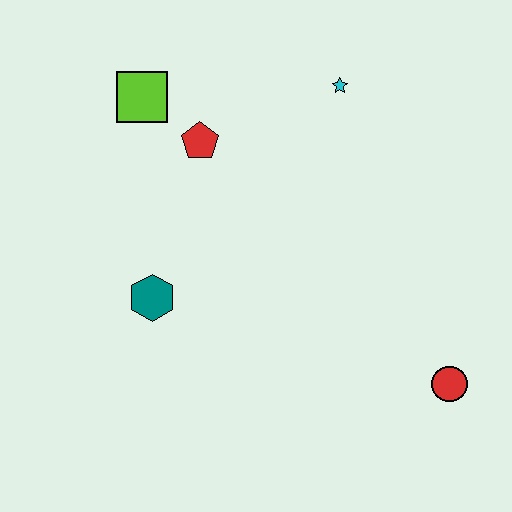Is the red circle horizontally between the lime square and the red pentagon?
No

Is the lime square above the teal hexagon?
Yes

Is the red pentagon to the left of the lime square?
No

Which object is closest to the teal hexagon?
The red pentagon is closest to the teal hexagon.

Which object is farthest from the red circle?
The lime square is farthest from the red circle.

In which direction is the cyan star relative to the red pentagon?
The cyan star is to the right of the red pentagon.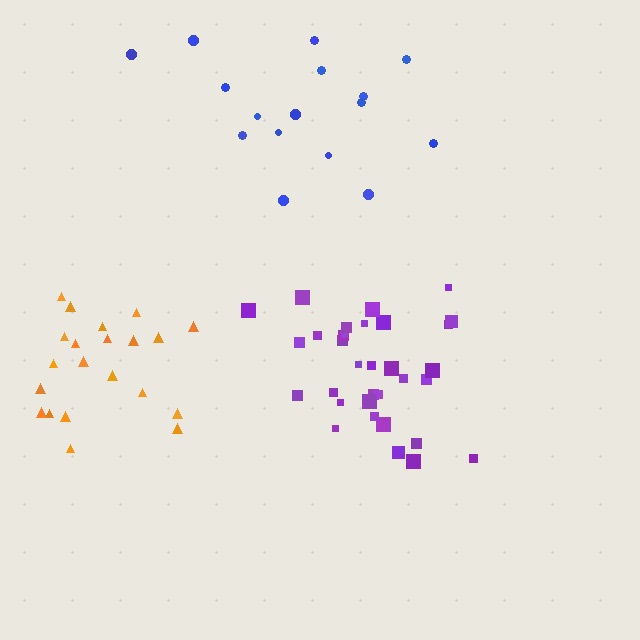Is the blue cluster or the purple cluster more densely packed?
Purple.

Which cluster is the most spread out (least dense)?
Blue.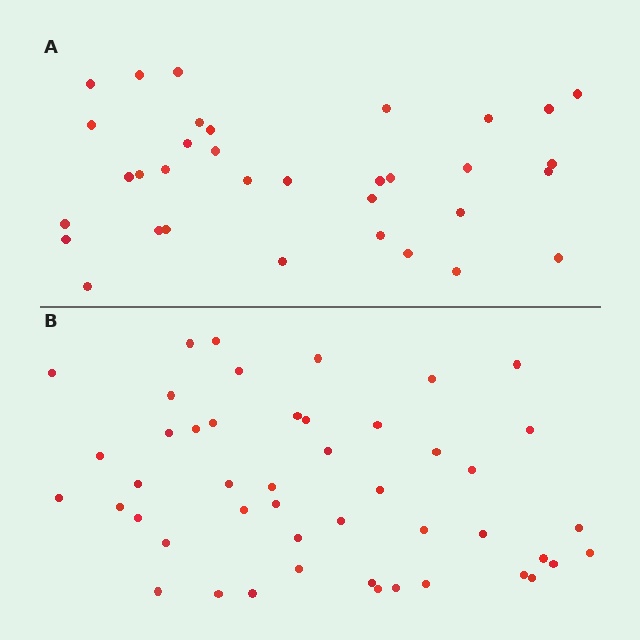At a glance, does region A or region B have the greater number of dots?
Region B (the bottom region) has more dots.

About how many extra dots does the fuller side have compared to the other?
Region B has approximately 15 more dots than region A.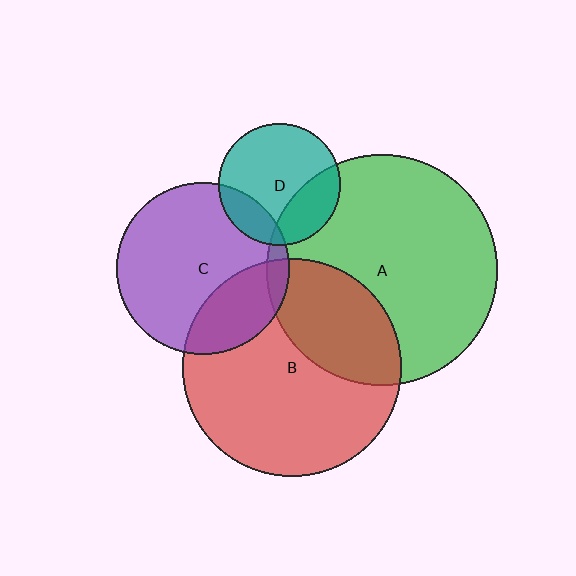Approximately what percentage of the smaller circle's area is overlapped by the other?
Approximately 5%.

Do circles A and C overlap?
Yes.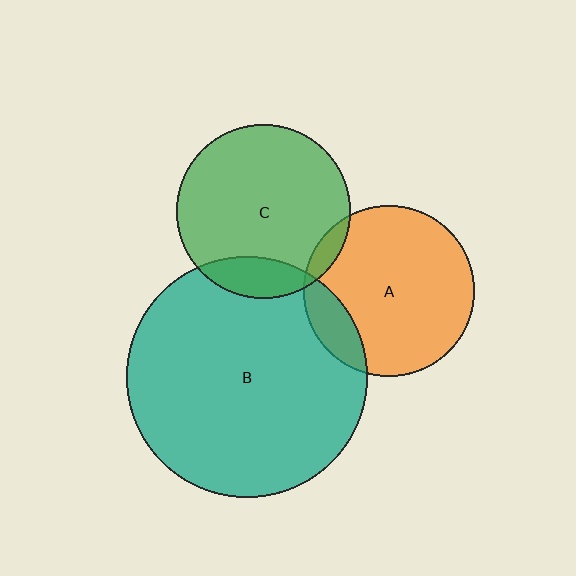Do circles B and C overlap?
Yes.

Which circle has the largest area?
Circle B (teal).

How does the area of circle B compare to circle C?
Approximately 1.9 times.